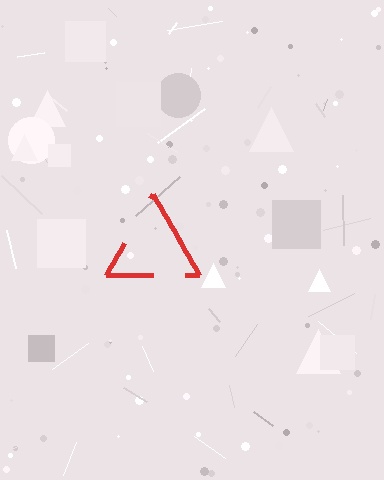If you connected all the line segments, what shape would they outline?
They would outline a triangle.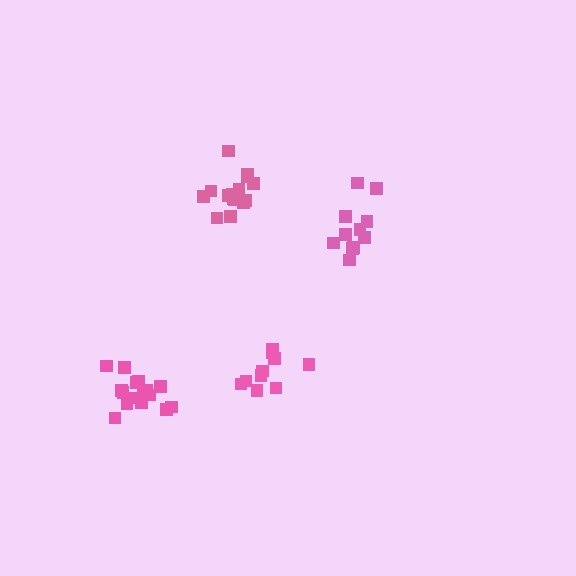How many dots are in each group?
Group 1: 16 dots, Group 2: 11 dots, Group 3: 16 dots, Group 4: 10 dots (53 total).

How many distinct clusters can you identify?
There are 4 distinct clusters.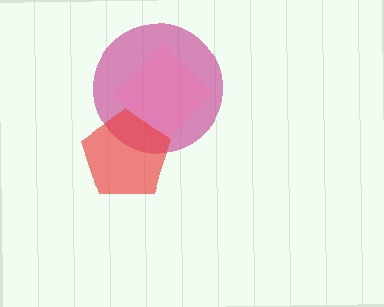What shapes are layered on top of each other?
The layered shapes are: a magenta circle, a pink diamond, a red pentagon.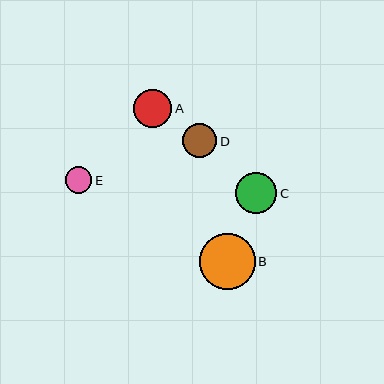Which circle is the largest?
Circle B is the largest with a size of approximately 56 pixels.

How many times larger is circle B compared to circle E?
Circle B is approximately 2.1 times the size of circle E.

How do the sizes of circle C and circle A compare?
Circle C and circle A are approximately the same size.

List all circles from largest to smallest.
From largest to smallest: B, C, A, D, E.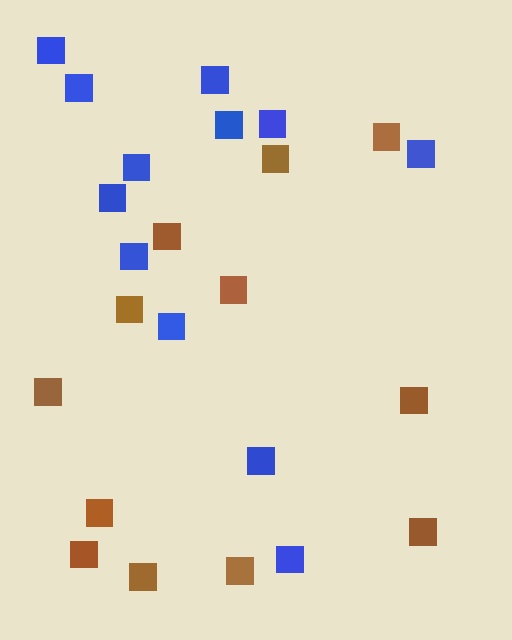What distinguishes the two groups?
There are 2 groups: one group of blue squares (12) and one group of brown squares (12).